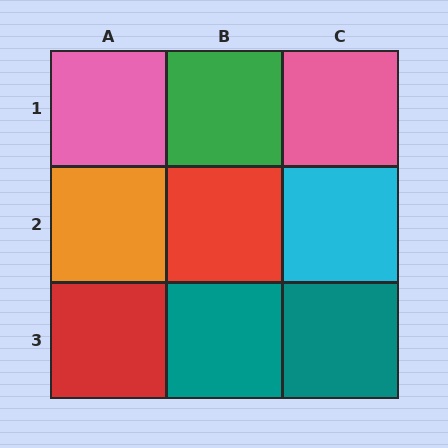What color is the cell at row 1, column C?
Pink.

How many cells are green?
1 cell is green.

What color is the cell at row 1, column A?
Pink.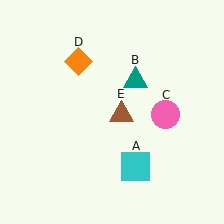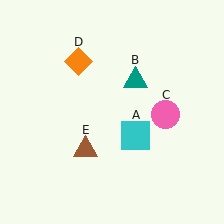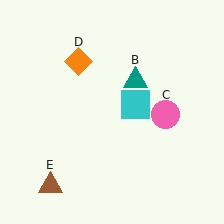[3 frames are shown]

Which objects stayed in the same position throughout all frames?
Teal triangle (object B) and pink circle (object C) and orange diamond (object D) remained stationary.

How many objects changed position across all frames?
2 objects changed position: cyan square (object A), brown triangle (object E).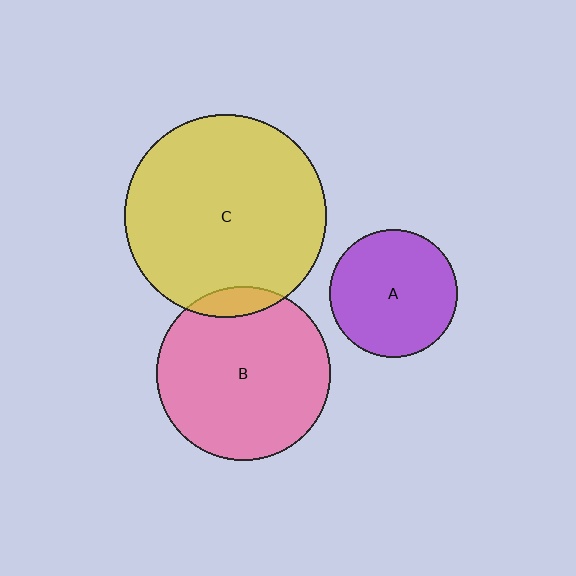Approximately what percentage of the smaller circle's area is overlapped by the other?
Approximately 10%.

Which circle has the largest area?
Circle C (yellow).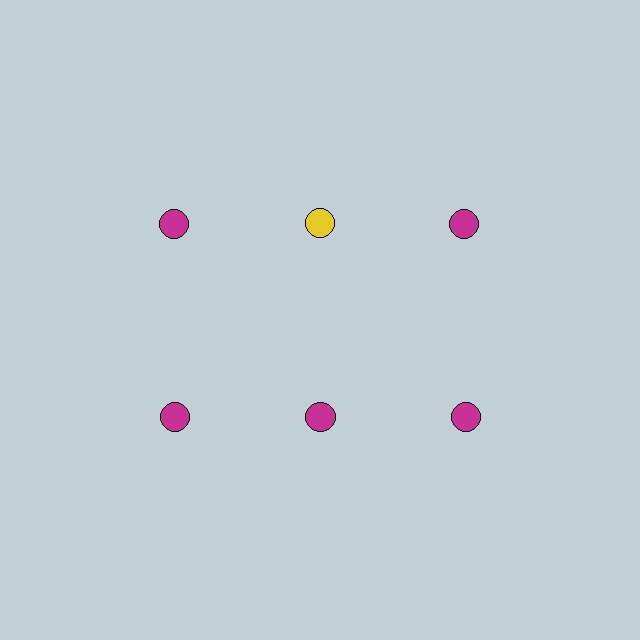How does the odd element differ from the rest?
It has a different color: yellow instead of magenta.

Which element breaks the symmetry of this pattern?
The yellow circle in the top row, second from left column breaks the symmetry. All other shapes are magenta circles.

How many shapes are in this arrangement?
There are 6 shapes arranged in a grid pattern.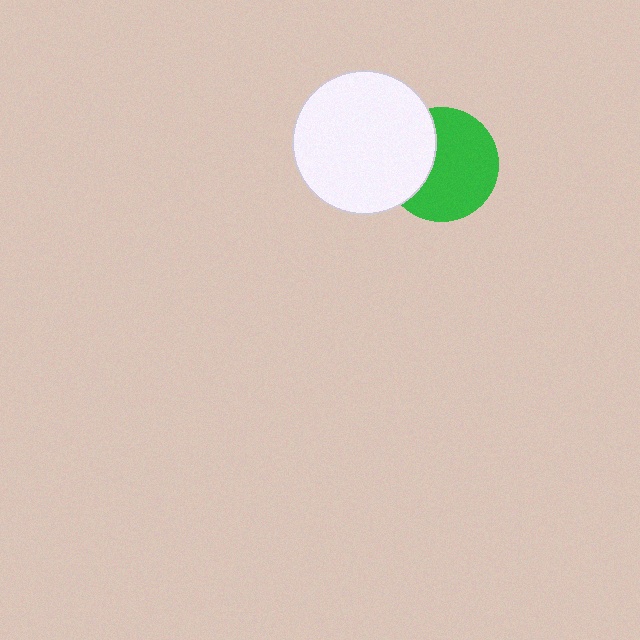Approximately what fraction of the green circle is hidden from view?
Roughly 34% of the green circle is hidden behind the white circle.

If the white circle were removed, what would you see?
You would see the complete green circle.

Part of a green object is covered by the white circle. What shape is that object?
It is a circle.